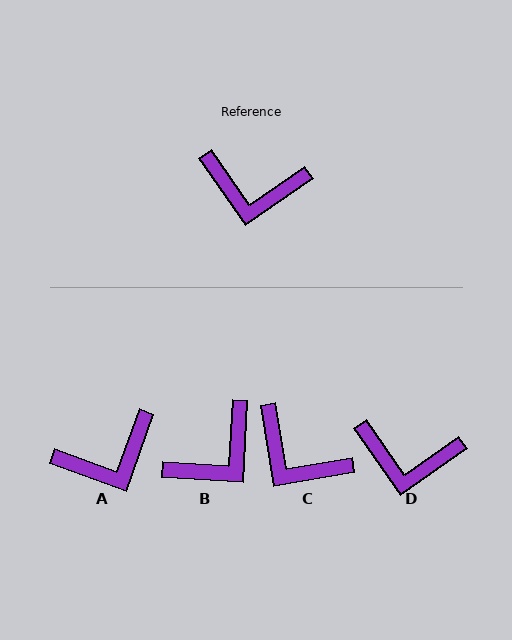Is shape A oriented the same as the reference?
No, it is off by about 35 degrees.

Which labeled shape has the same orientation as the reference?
D.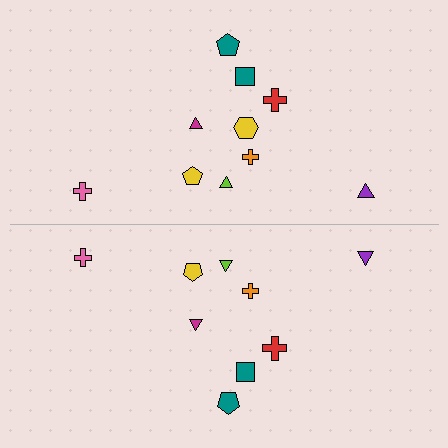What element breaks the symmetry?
A yellow hexagon is missing from the bottom side.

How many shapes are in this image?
There are 19 shapes in this image.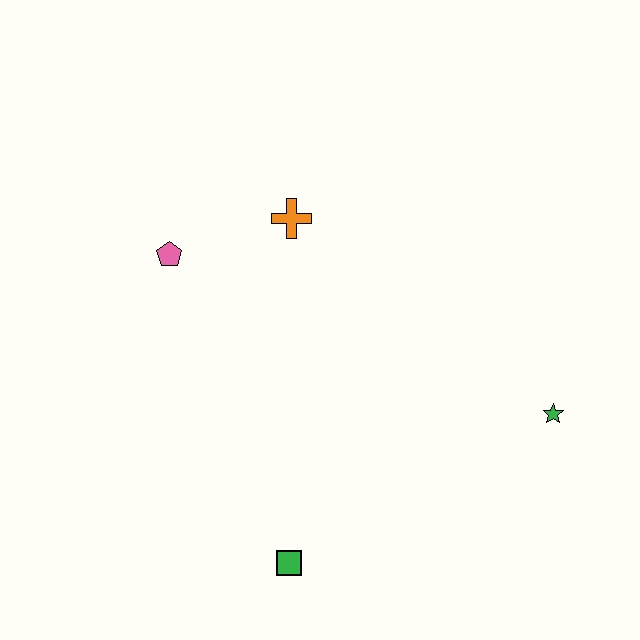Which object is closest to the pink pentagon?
The orange cross is closest to the pink pentagon.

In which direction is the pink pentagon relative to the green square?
The pink pentagon is above the green square.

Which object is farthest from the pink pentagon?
The green star is farthest from the pink pentagon.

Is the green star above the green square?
Yes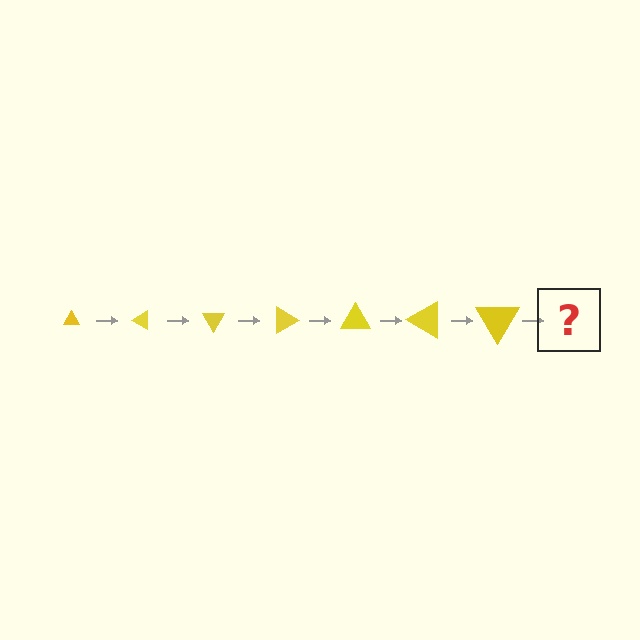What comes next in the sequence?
The next element should be a triangle, larger than the previous one and rotated 210 degrees from the start.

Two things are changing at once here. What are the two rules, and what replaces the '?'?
The two rules are that the triangle grows larger each step and it rotates 30 degrees each step. The '?' should be a triangle, larger than the previous one and rotated 210 degrees from the start.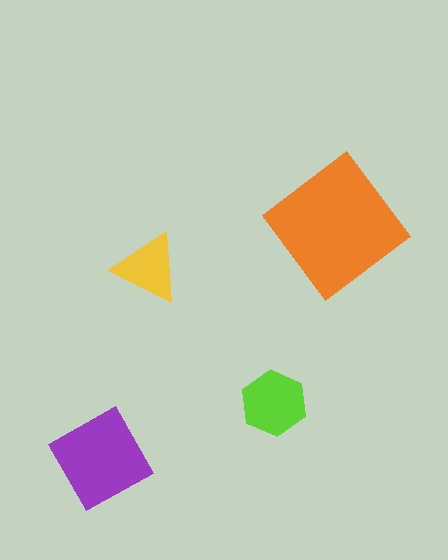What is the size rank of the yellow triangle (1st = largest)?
4th.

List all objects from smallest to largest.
The yellow triangle, the lime hexagon, the purple diamond, the orange diamond.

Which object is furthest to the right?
The orange diamond is rightmost.